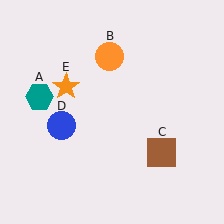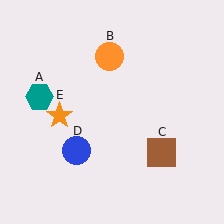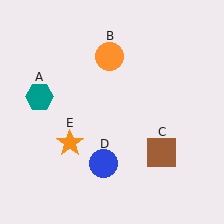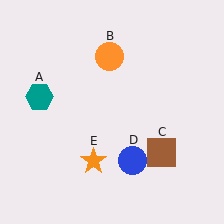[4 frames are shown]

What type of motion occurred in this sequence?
The blue circle (object D), orange star (object E) rotated counterclockwise around the center of the scene.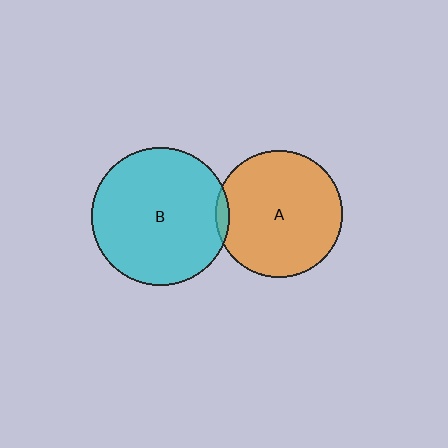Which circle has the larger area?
Circle B (cyan).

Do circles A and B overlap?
Yes.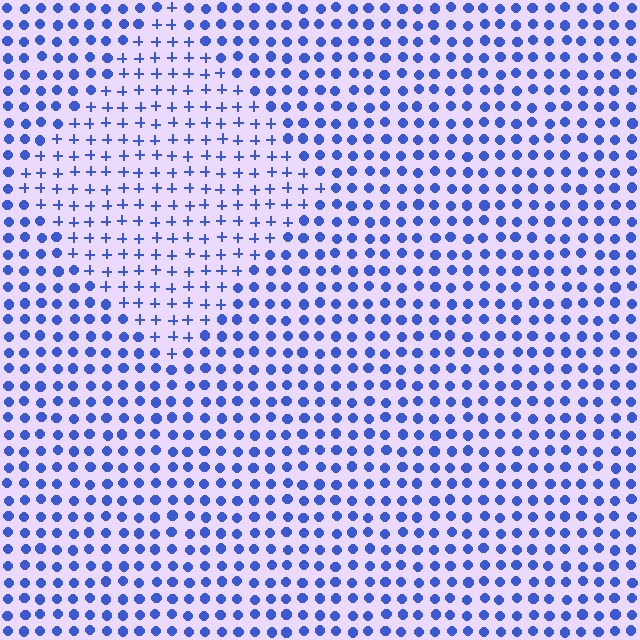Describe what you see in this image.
The image is filled with small blue elements arranged in a uniform grid. A diamond-shaped region contains plus signs, while the surrounding area contains circles. The boundary is defined purely by the change in element shape.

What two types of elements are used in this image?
The image uses plus signs inside the diamond region and circles outside it.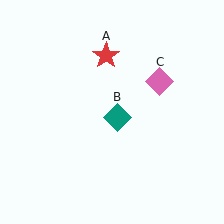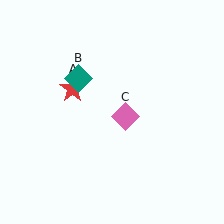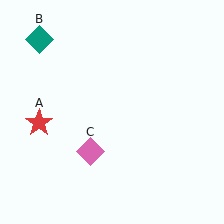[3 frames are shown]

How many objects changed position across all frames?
3 objects changed position: red star (object A), teal diamond (object B), pink diamond (object C).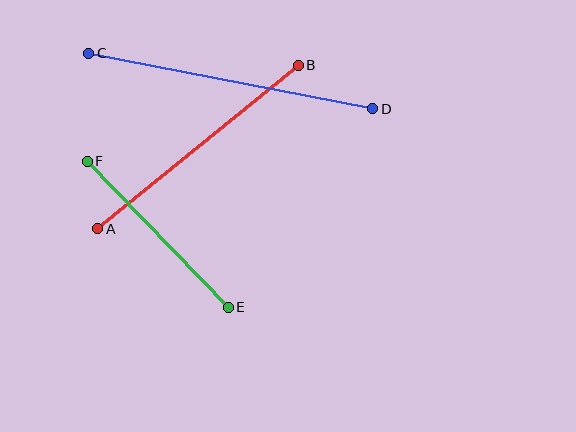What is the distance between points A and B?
The distance is approximately 259 pixels.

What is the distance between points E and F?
The distance is approximately 203 pixels.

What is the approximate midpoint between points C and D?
The midpoint is at approximately (231, 81) pixels.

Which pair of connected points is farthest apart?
Points C and D are farthest apart.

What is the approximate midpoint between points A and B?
The midpoint is at approximately (198, 147) pixels.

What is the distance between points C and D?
The distance is approximately 289 pixels.